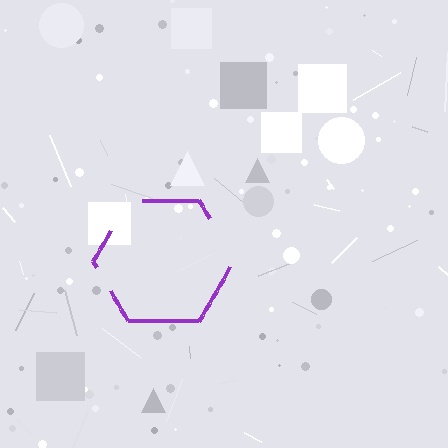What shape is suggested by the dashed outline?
The dashed outline suggests a hexagon.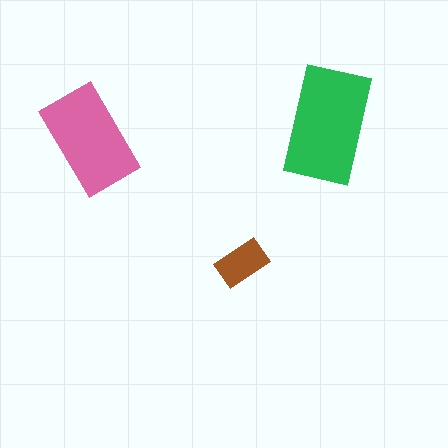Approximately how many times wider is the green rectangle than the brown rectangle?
About 2.5 times wider.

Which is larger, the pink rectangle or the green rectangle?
The green one.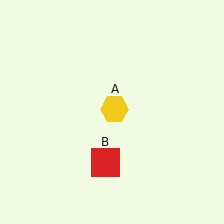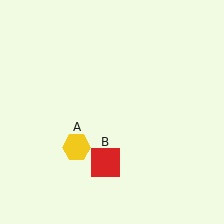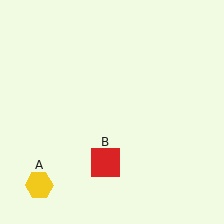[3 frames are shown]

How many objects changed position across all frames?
1 object changed position: yellow hexagon (object A).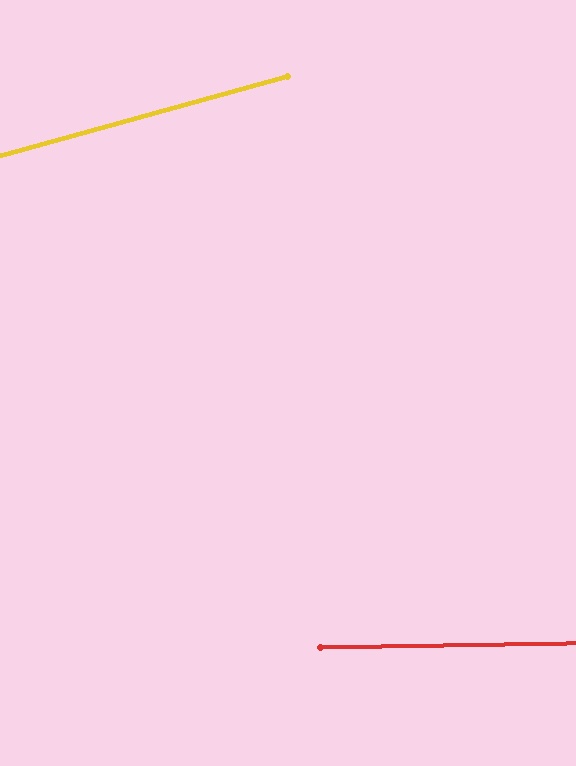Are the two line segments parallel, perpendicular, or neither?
Neither parallel nor perpendicular — they differ by about 14°.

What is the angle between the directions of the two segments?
Approximately 14 degrees.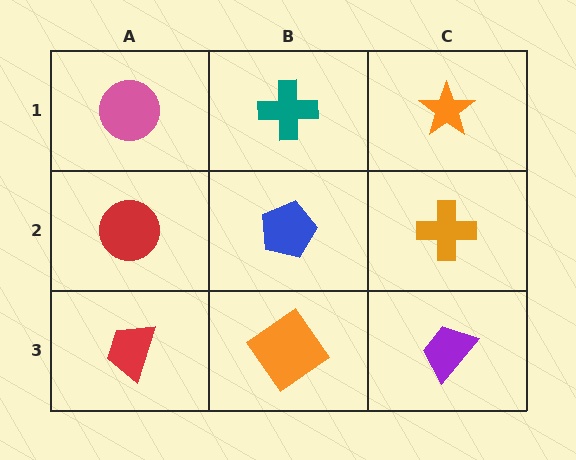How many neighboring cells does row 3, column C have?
2.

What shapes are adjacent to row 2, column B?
A teal cross (row 1, column B), an orange diamond (row 3, column B), a red circle (row 2, column A), an orange cross (row 2, column C).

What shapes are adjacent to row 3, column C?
An orange cross (row 2, column C), an orange diamond (row 3, column B).